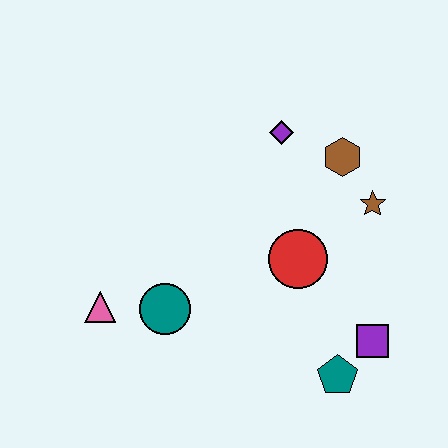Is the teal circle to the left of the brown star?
Yes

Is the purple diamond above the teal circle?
Yes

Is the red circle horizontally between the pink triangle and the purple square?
Yes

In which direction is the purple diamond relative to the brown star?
The purple diamond is to the left of the brown star.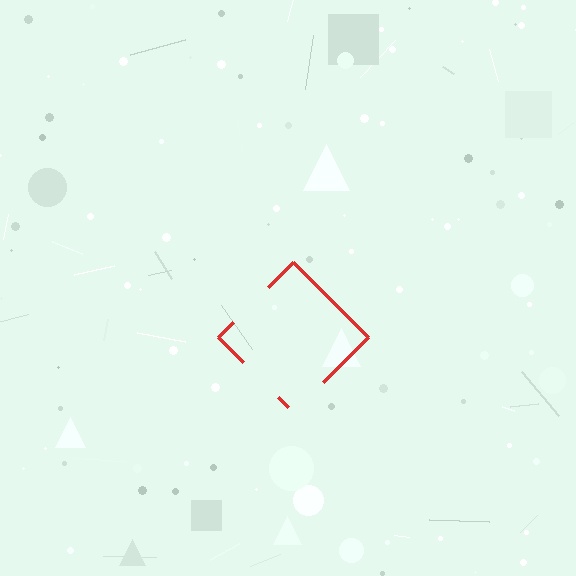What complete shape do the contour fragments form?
The contour fragments form a diamond.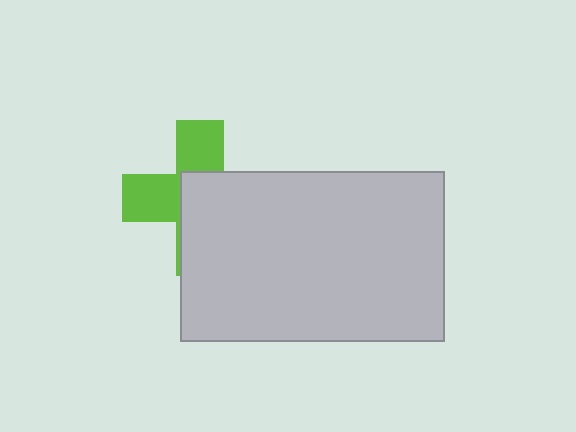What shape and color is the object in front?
The object in front is a light gray rectangle.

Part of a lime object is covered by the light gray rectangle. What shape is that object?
It is a cross.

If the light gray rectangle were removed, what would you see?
You would see the complete lime cross.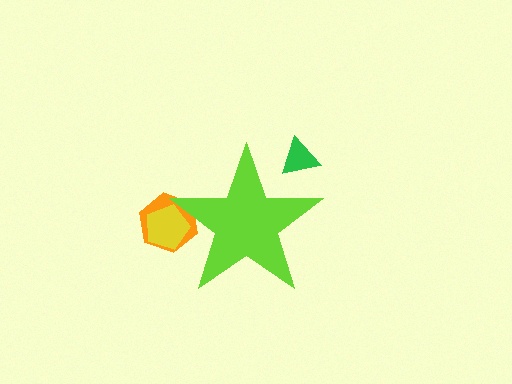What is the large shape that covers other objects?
A lime star.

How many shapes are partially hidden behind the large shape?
3 shapes are partially hidden.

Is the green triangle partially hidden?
Yes, the green triangle is partially hidden behind the lime star.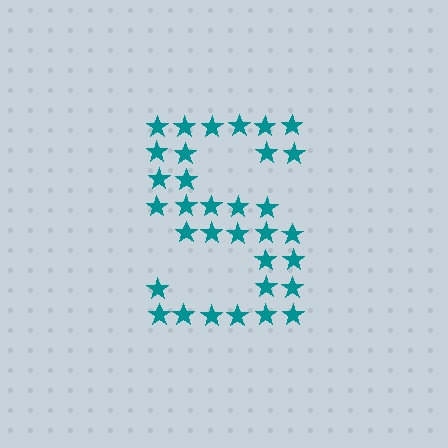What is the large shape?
The large shape is the letter S.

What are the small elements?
The small elements are stars.